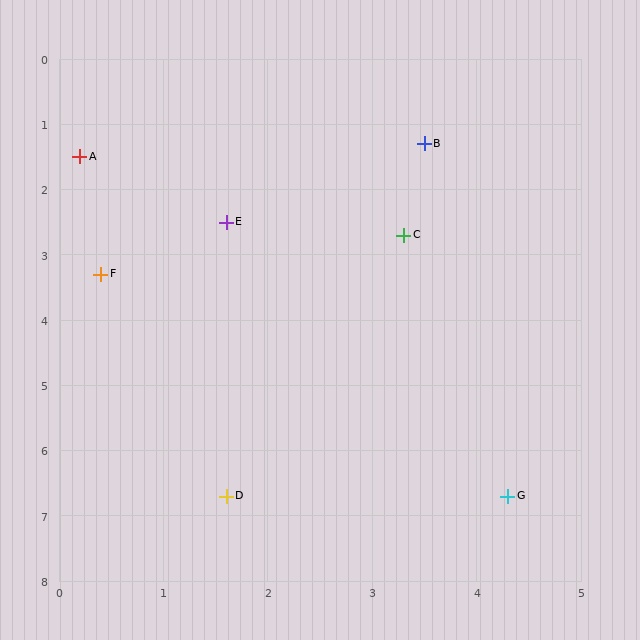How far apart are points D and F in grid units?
Points D and F are about 3.6 grid units apart.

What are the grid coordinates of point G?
Point G is at approximately (4.3, 6.7).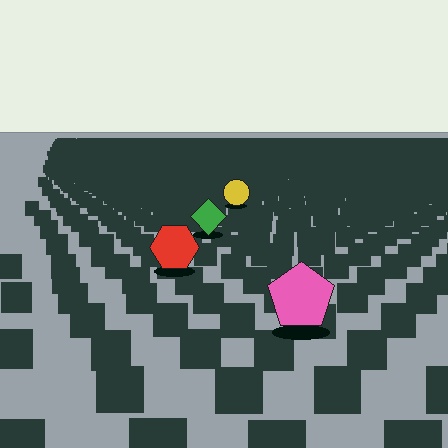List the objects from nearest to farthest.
From nearest to farthest: the pink pentagon, the red hexagon, the green diamond, the yellow circle.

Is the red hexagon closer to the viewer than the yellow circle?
Yes. The red hexagon is closer — you can tell from the texture gradient: the ground texture is coarser near it.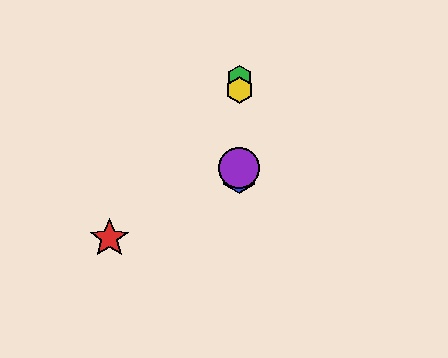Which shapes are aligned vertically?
The blue hexagon, the green hexagon, the yellow hexagon, the purple circle are aligned vertically.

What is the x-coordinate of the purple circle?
The purple circle is at x≈239.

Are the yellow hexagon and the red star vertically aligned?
No, the yellow hexagon is at x≈239 and the red star is at x≈109.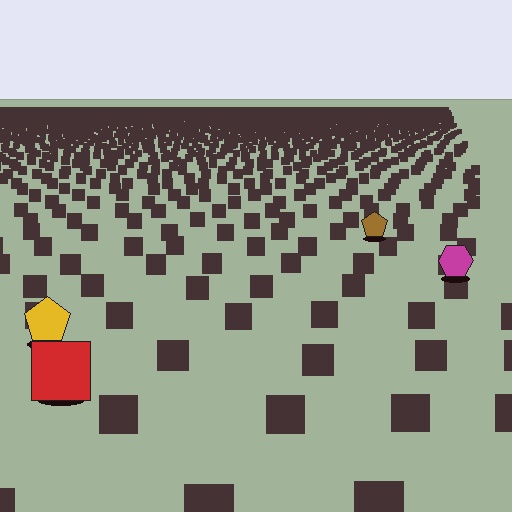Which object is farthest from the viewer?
The brown pentagon is farthest from the viewer. It appears smaller and the ground texture around it is denser.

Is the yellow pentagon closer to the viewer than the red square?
No. The red square is closer — you can tell from the texture gradient: the ground texture is coarser near it.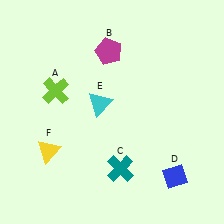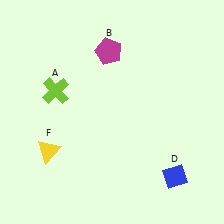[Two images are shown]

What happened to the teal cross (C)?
The teal cross (C) was removed in Image 2. It was in the bottom-right area of Image 1.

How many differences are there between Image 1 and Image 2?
There are 2 differences between the two images.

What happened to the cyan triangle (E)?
The cyan triangle (E) was removed in Image 2. It was in the top-left area of Image 1.